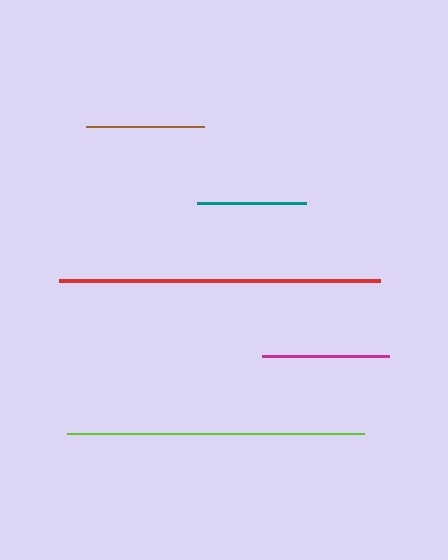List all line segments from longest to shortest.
From longest to shortest: red, lime, magenta, brown, teal.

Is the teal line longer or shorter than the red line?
The red line is longer than the teal line.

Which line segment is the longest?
The red line is the longest at approximately 322 pixels.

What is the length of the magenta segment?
The magenta segment is approximately 127 pixels long.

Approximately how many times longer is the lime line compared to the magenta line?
The lime line is approximately 2.3 times the length of the magenta line.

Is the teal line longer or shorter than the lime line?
The lime line is longer than the teal line.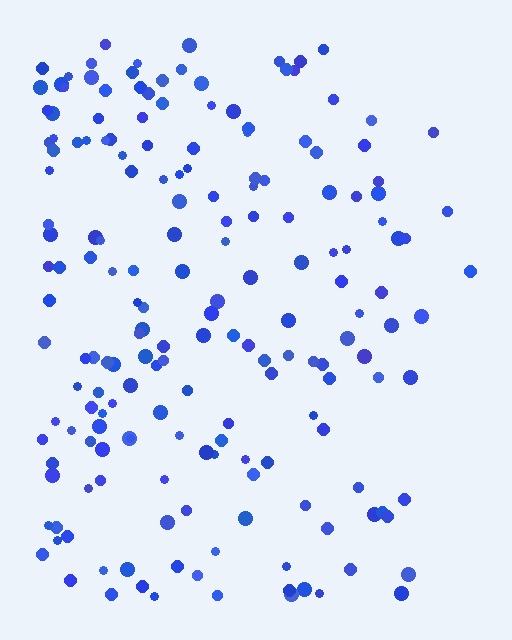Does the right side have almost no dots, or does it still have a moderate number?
Still a moderate number, just noticeably fewer than the left.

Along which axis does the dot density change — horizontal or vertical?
Horizontal.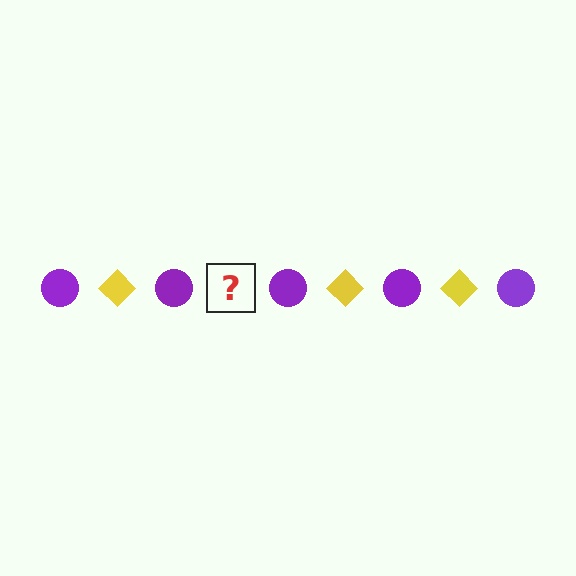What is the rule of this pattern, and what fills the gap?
The rule is that the pattern alternates between purple circle and yellow diamond. The gap should be filled with a yellow diamond.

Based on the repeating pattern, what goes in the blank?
The blank should be a yellow diamond.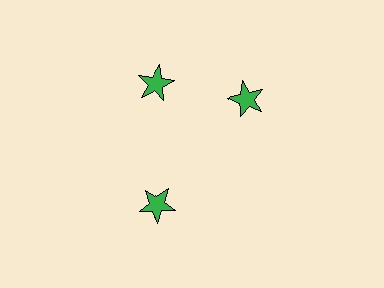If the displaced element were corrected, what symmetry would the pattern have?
It would have 3-fold rotational symmetry — the pattern would map onto itself every 120 degrees.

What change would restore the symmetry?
The symmetry would be restored by rotating it back into even spacing with its neighbors so that all 3 stars sit at equal angles and equal distance from the center.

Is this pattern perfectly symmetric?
No. The 3 green stars are arranged in a ring, but one element near the 3 o'clock position is rotated out of alignment along the ring, breaking the 3-fold rotational symmetry.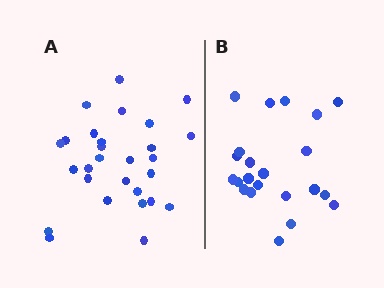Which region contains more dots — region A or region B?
Region A (the left region) has more dots.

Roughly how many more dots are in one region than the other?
Region A has about 6 more dots than region B.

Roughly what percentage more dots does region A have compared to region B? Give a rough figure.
About 25% more.